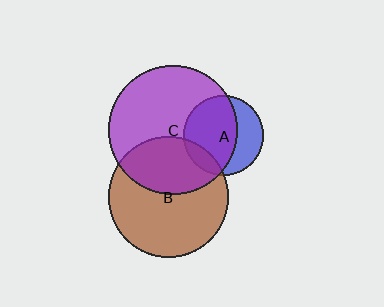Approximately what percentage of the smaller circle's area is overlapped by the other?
Approximately 35%.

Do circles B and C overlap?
Yes.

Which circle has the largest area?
Circle C (purple).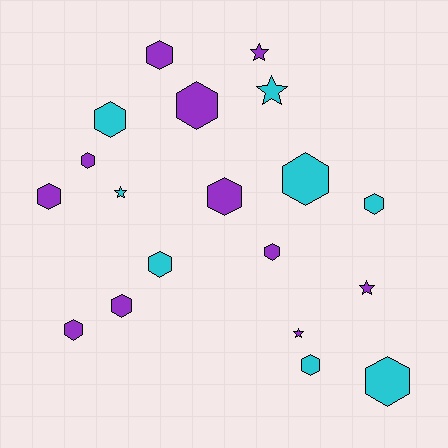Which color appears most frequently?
Purple, with 11 objects.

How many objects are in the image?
There are 19 objects.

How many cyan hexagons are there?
There are 6 cyan hexagons.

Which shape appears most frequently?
Hexagon, with 14 objects.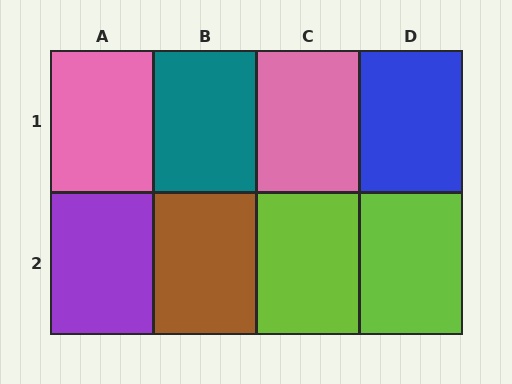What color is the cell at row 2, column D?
Lime.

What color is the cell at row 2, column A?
Purple.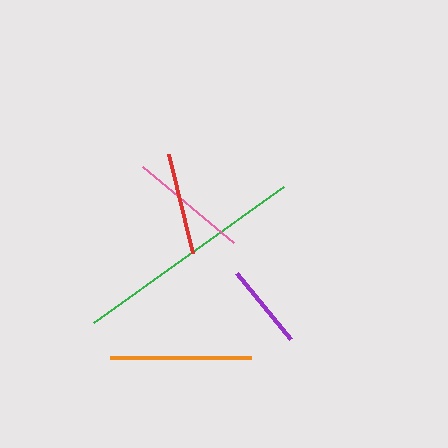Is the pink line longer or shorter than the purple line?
The pink line is longer than the purple line.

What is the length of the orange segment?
The orange segment is approximately 142 pixels long.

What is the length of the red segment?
The red segment is approximately 102 pixels long.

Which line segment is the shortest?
The purple line is the shortest at approximately 85 pixels.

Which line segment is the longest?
The green line is the longest at approximately 234 pixels.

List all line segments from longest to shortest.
From longest to shortest: green, orange, pink, red, purple.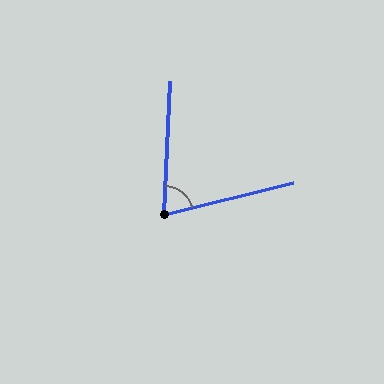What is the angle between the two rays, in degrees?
Approximately 74 degrees.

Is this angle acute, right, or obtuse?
It is acute.